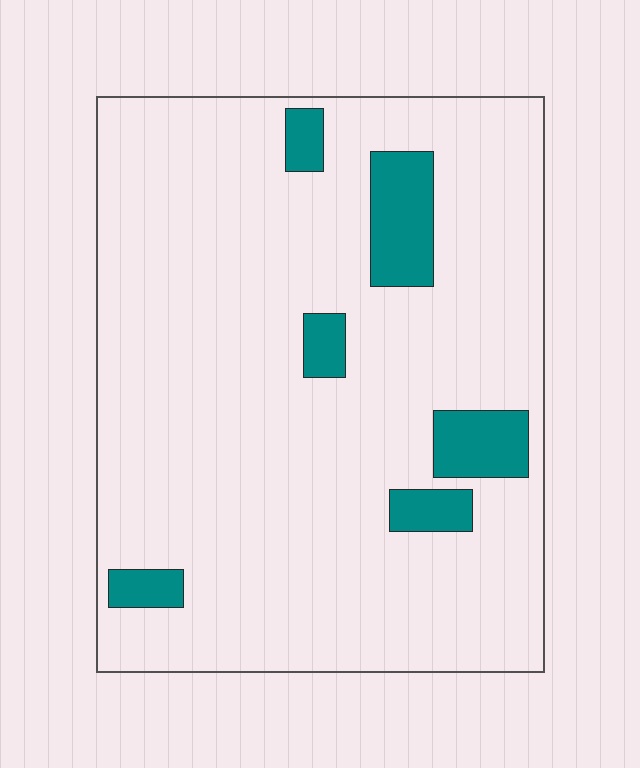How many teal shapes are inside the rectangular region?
6.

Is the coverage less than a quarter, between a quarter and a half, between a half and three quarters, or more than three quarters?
Less than a quarter.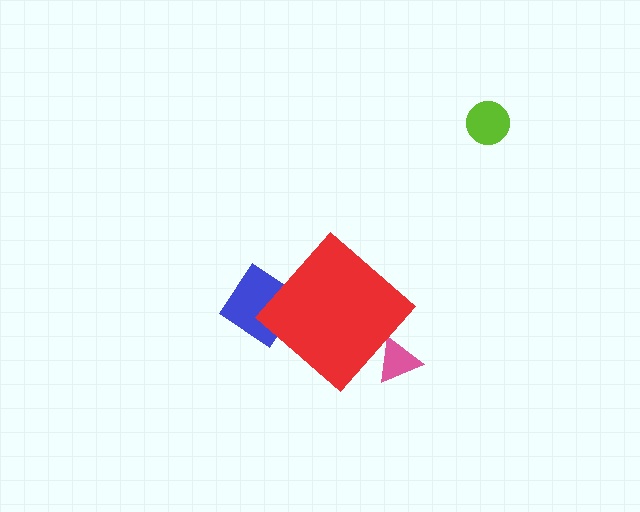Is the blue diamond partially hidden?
Yes, the blue diamond is partially hidden behind the red diamond.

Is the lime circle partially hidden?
No, the lime circle is fully visible.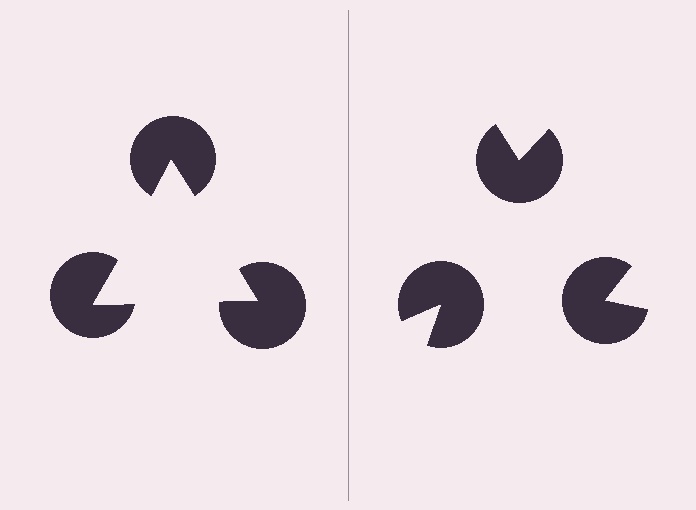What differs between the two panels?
The pac-man discs are positioned identically on both sides; only the wedge orientations differ. On the left they align to a triangle; on the right they are misaligned.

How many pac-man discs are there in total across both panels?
6 — 3 on each side.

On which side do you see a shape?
An illusory triangle appears on the left side. On the right side the wedge cuts are rotated, so no coherent shape forms.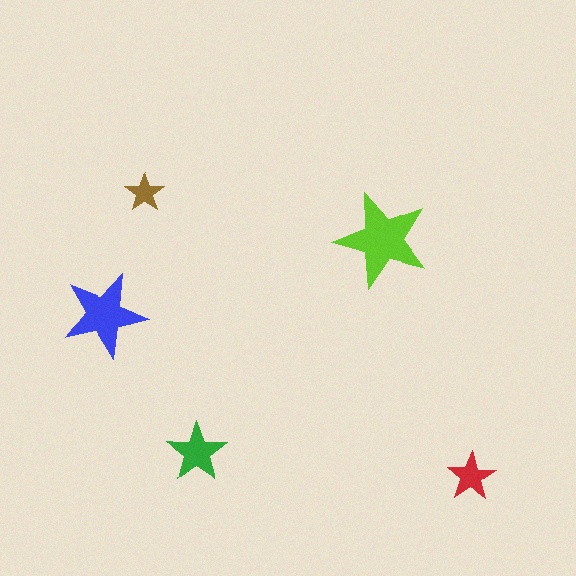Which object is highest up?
The brown star is topmost.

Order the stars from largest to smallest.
the lime one, the blue one, the green one, the red one, the brown one.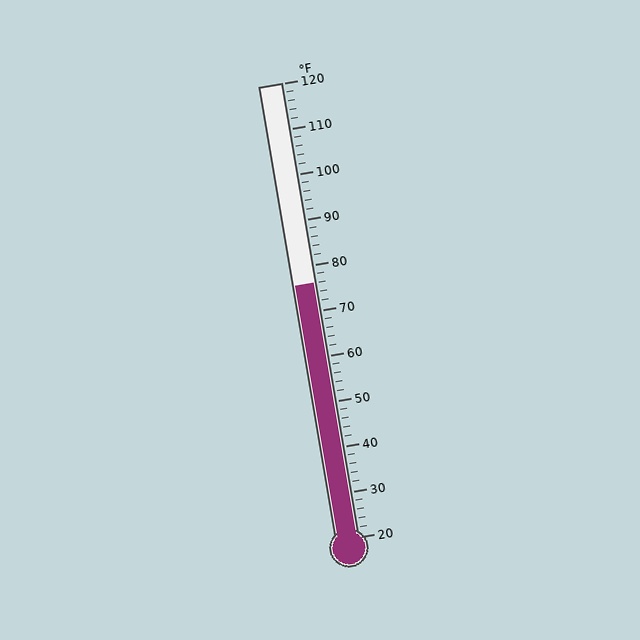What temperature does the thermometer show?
The thermometer shows approximately 76°F.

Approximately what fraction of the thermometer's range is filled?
The thermometer is filled to approximately 55% of its range.